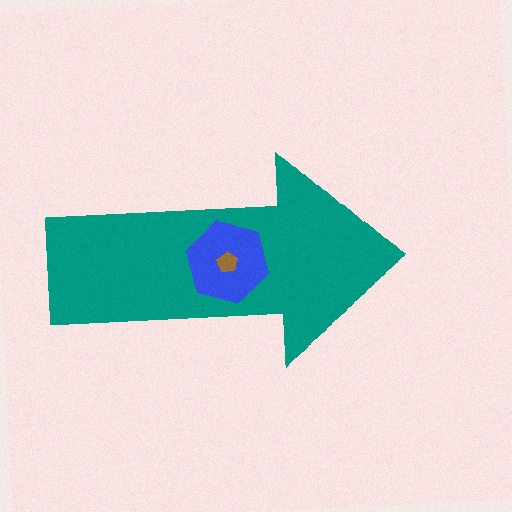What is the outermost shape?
The teal arrow.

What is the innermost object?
The brown pentagon.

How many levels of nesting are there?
3.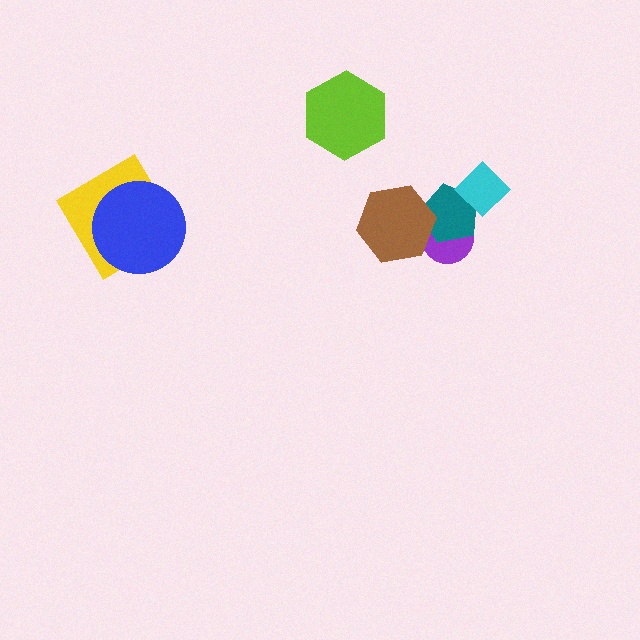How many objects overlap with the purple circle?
2 objects overlap with the purple circle.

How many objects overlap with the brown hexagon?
2 objects overlap with the brown hexagon.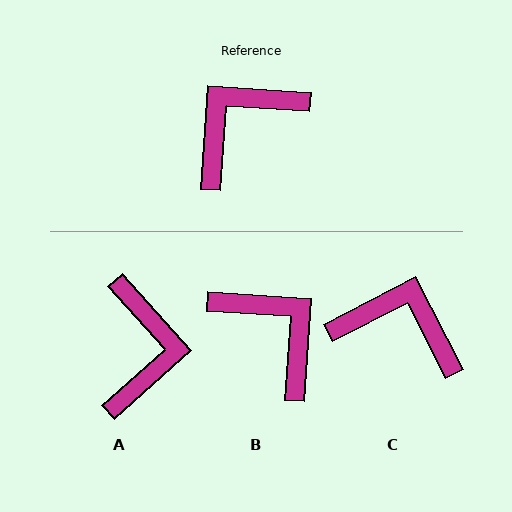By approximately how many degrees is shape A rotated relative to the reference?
Approximately 134 degrees clockwise.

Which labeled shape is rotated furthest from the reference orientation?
A, about 134 degrees away.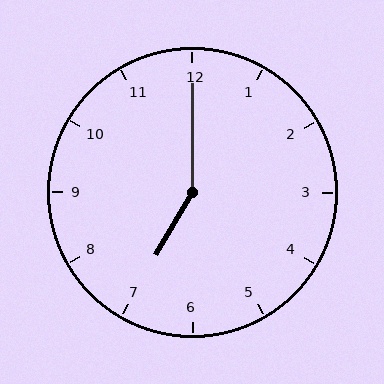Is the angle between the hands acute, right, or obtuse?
It is obtuse.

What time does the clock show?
7:00.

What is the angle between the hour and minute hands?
Approximately 150 degrees.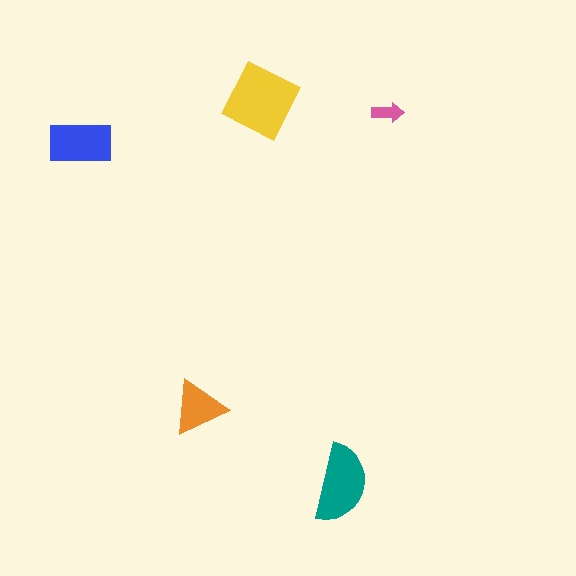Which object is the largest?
The yellow square.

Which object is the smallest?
The pink arrow.